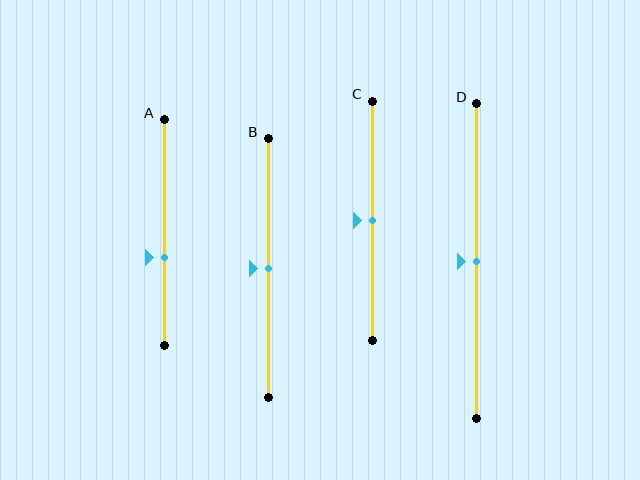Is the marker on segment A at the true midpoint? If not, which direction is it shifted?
No, the marker on segment A is shifted downward by about 11% of the segment length.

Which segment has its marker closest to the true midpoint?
Segment B has its marker closest to the true midpoint.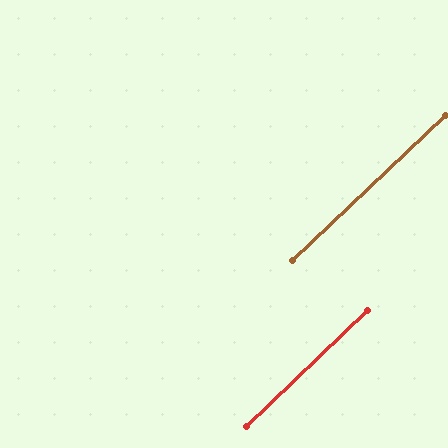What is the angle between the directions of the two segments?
Approximately 0 degrees.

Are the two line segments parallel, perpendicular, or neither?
Parallel — their directions differ by only 0.2°.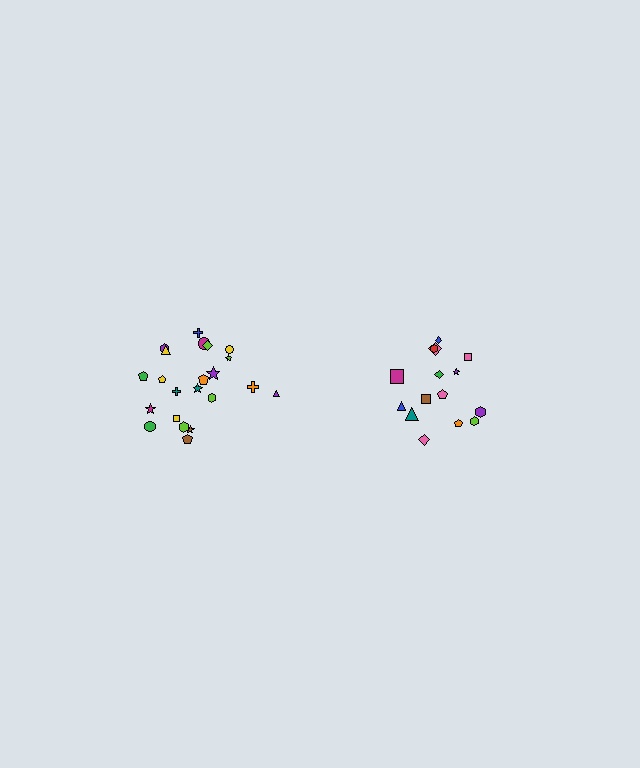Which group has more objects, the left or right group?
The left group.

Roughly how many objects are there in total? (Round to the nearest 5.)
Roughly 35 objects in total.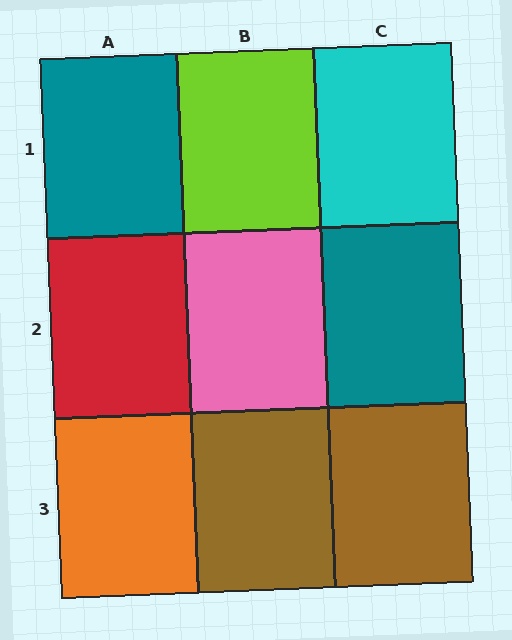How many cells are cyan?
1 cell is cyan.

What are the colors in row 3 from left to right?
Orange, brown, brown.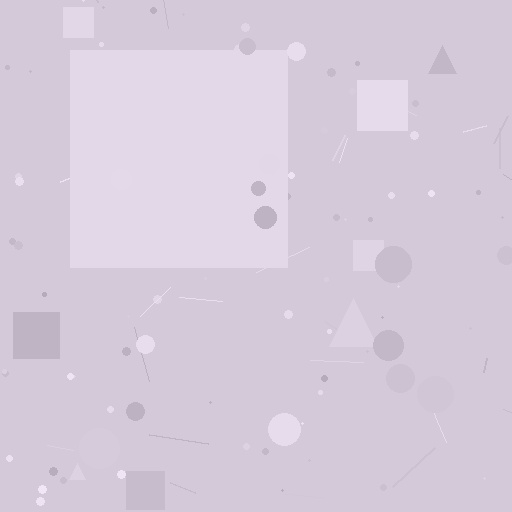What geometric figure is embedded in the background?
A square is embedded in the background.